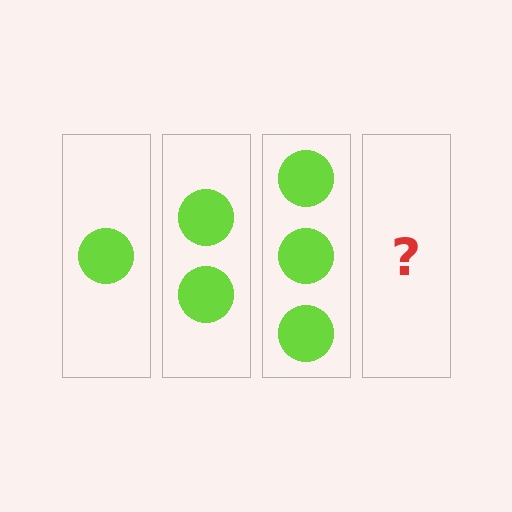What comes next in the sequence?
The next element should be 4 circles.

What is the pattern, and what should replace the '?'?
The pattern is that each step adds one more circle. The '?' should be 4 circles.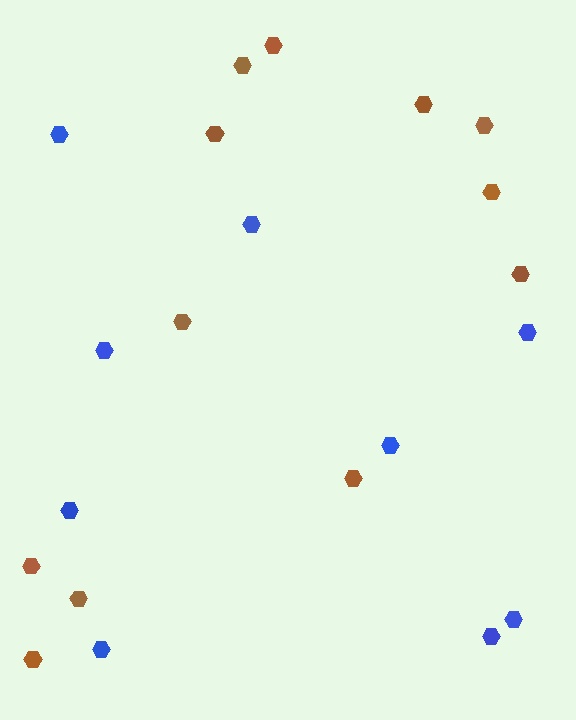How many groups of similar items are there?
There are 2 groups: one group of blue hexagons (9) and one group of brown hexagons (12).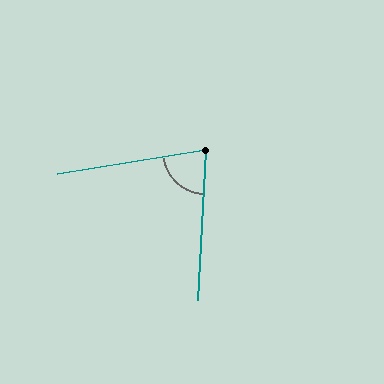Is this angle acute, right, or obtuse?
It is acute.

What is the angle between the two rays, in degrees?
Approximately 78 degrees.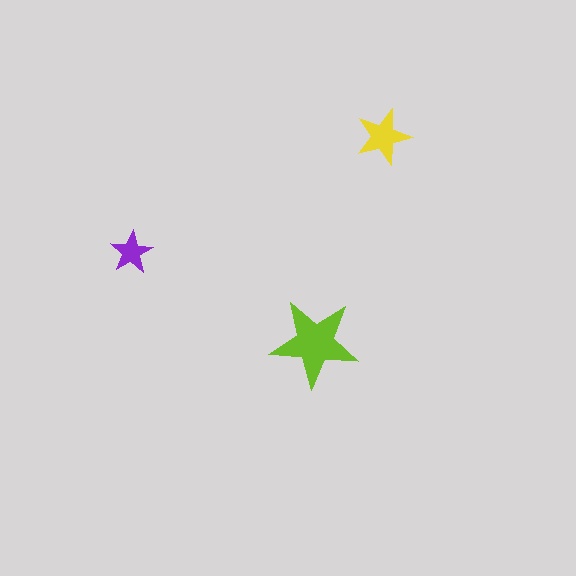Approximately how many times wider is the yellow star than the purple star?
About 1.5 times wider.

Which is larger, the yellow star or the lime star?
The lime one.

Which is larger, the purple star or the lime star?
The lime one.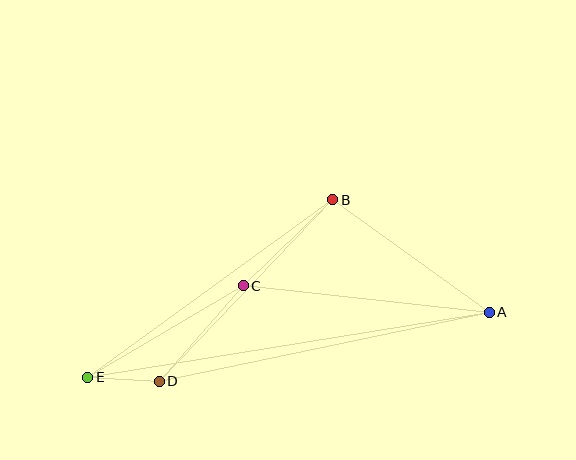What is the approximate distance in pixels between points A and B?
The distance between A and B is approximately 192 pixels.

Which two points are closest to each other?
Points D and E are closest to each other.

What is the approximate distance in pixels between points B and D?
The distance between B and D is approximately 251 pixels.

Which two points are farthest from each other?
Points A and E are farthest from each other.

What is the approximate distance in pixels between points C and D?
The distance between C and D is approximately 127 pixels.